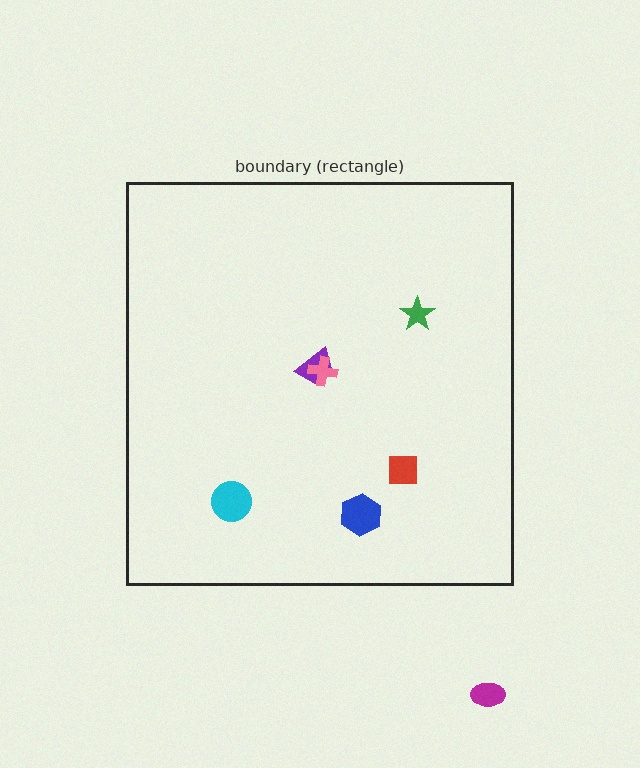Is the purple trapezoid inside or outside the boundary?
Inside.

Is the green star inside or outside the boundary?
Inside.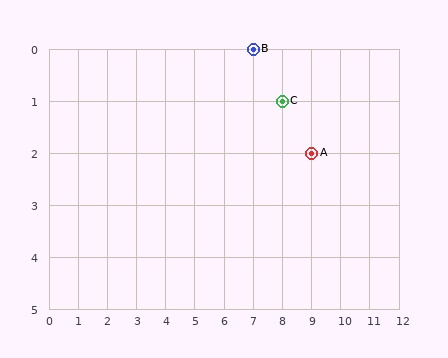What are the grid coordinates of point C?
Point C is at grid coordinates (8, 1).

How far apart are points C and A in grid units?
Points C and A are 1 column and 1 row apart (about 1.4 grid units diagonally).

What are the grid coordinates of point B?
Point B is at grid coordinates (7, 0).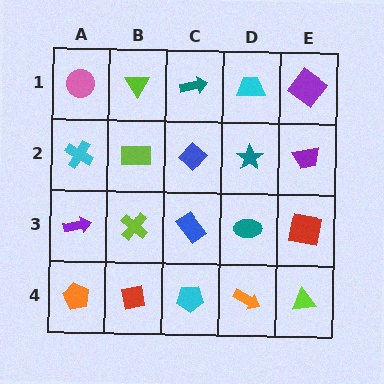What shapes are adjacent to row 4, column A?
A purple arrow (row 3, column A), a red square (row 4, column B).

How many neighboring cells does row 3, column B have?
4.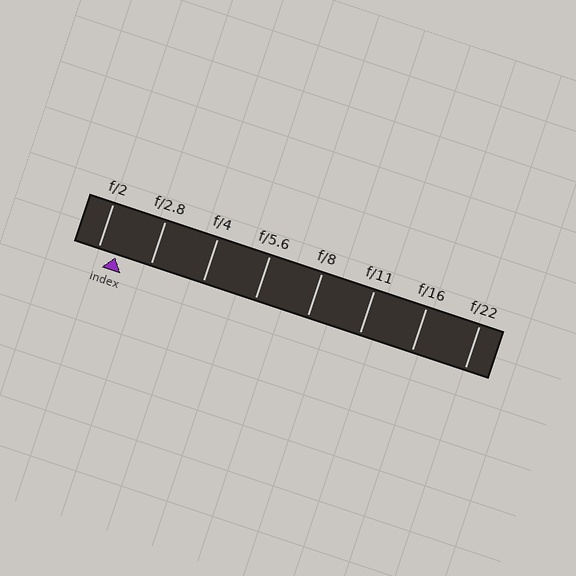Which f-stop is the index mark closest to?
The index mark is closest to f/2.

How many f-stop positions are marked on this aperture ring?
There are 8 f-stop positions marked.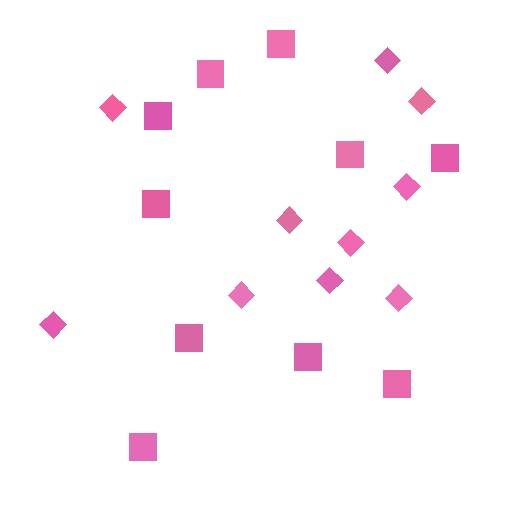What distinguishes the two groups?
There are 2 groups: one group of squares (10) and one group of diamonds (10).